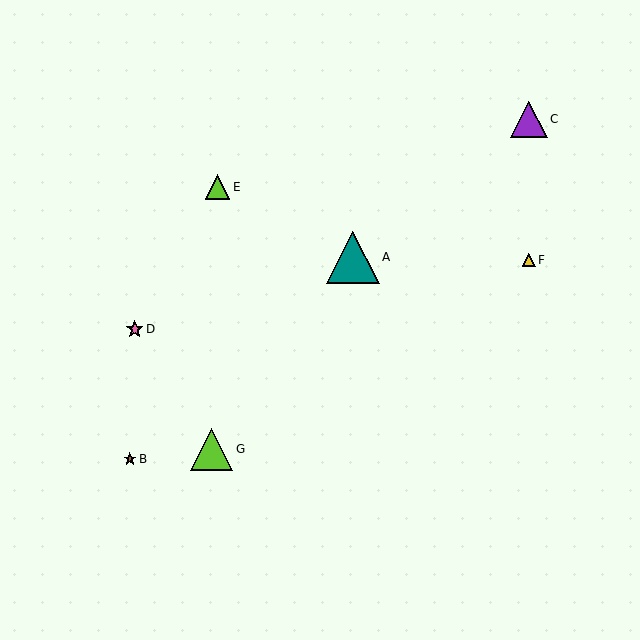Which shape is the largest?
The teal triangle (labeled A) is the largest.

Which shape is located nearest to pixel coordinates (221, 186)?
The lime triangle (labeled E) at (217, 187) is nearest to that location.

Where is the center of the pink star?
The center of the pink star is at (135, 329).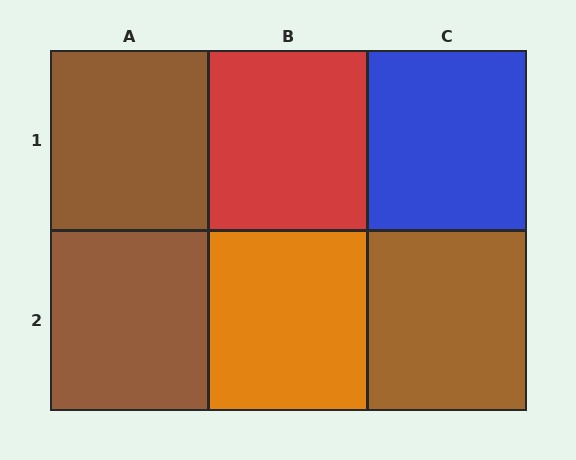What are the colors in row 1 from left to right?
Brown, red, blue.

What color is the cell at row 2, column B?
Orange.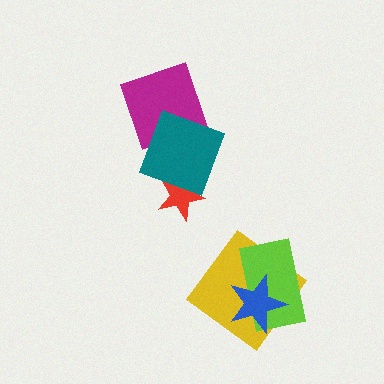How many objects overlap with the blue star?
2 objects overlap with the blue star.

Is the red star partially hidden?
Yes, it is partially covered by another shape.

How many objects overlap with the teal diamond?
2 objects overlap with the teal diamond.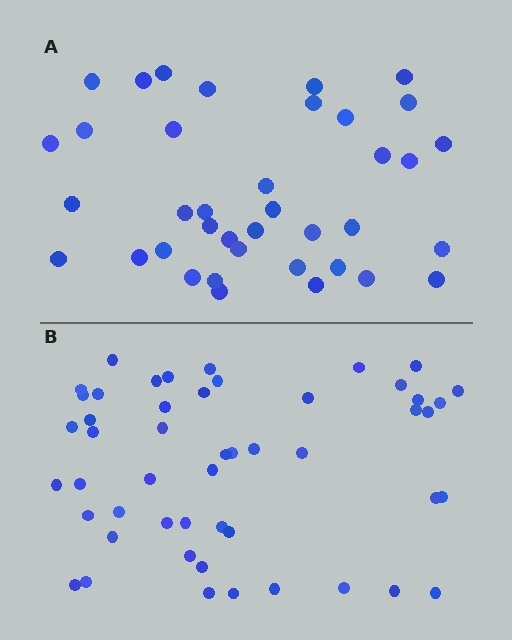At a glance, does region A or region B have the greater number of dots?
Region B (the bottom region) has more dots.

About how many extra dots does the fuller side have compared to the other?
Region B has roughly 12 or so more dots than region A.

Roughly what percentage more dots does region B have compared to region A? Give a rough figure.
About 30% more.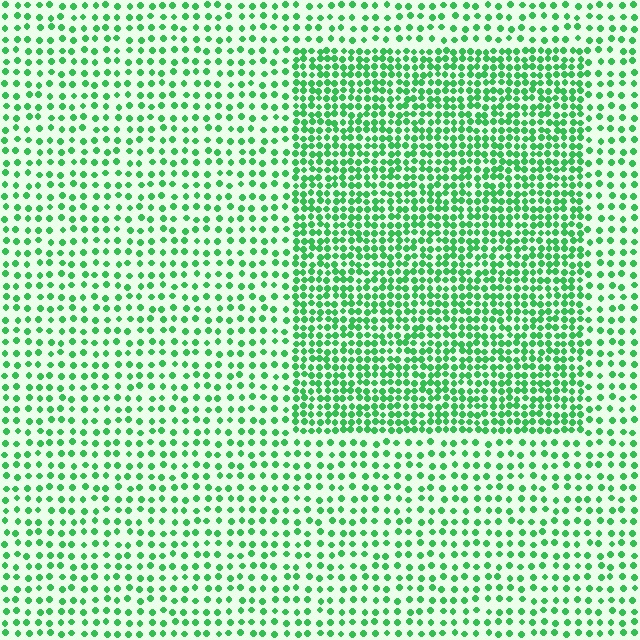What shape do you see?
I see a rectangle.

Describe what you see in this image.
The image contains small green elements arranged at two different densities. A rectangle-shaped region is visible where the elements are more densely packed than the surrounding area.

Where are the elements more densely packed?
The elements are more densely packed inside the rectangle boundary.